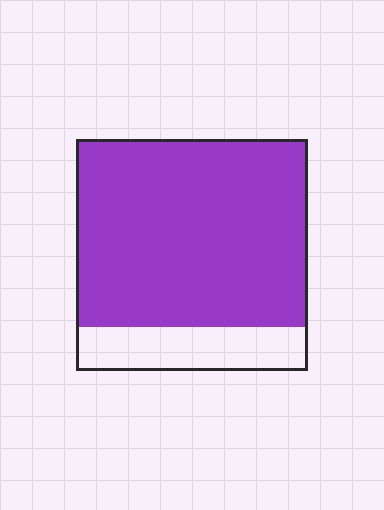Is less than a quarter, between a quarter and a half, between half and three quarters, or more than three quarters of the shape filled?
More than three quarters.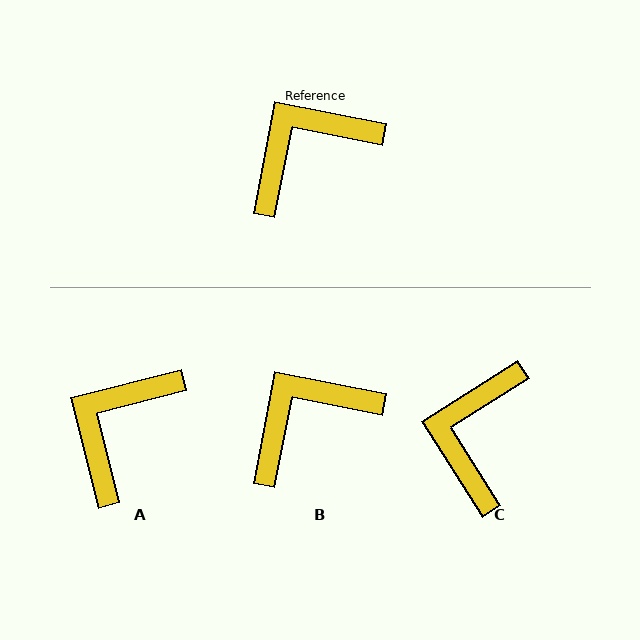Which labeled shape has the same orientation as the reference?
B.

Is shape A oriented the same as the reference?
No, it is off by about 25 degrees.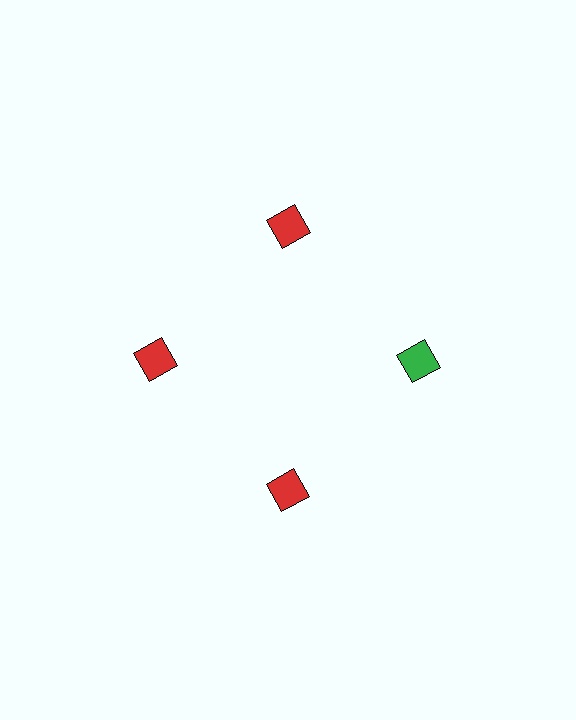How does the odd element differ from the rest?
It has a different color: green instead of red.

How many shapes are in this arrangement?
There are 4 shapes arranged in a ring pattern.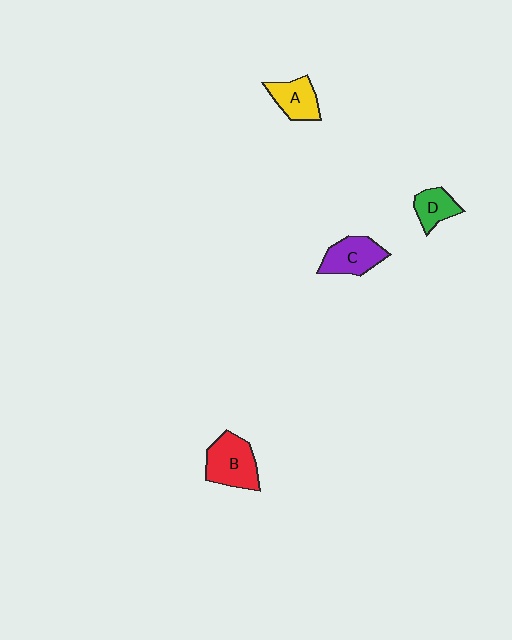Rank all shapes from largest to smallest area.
From largest to smallest: B (red), C (purple), A (yellow), D (green).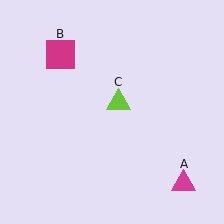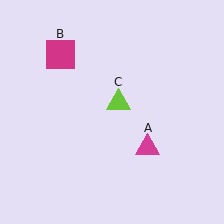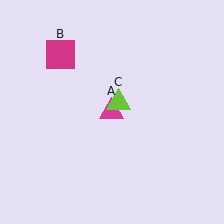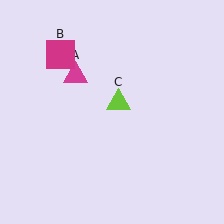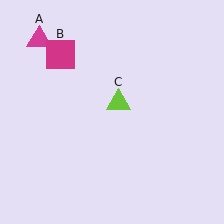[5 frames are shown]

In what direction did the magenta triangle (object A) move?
The magenta triangle (object A) moved up and to the left.